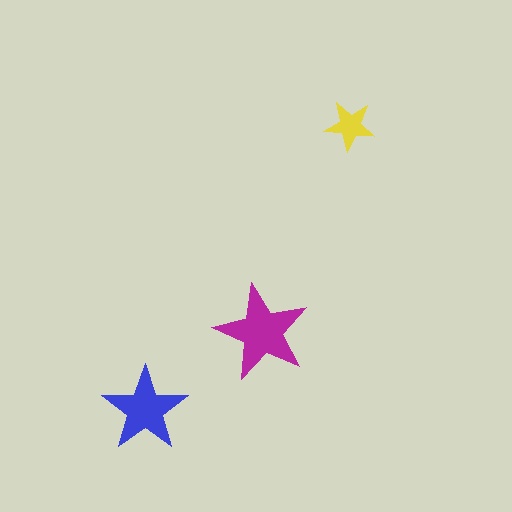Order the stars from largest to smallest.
the magenta one, the blue one, the yellow one.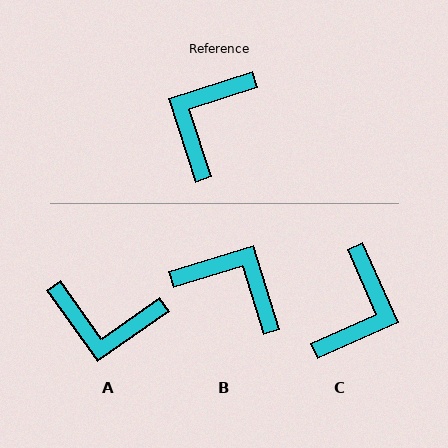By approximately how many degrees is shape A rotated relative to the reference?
Approximately 107 degrees counter-clockwise.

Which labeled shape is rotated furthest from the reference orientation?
C, about 174 degrees away.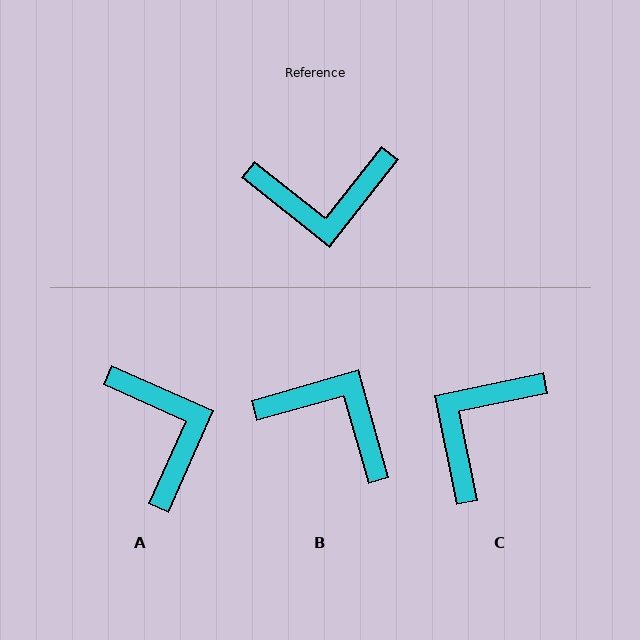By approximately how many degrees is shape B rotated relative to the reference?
Approximately 144 degrees counter-clockwise.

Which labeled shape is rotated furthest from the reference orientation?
B, about 144 degrees away.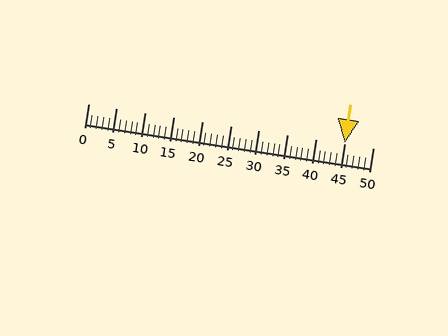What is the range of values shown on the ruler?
The ruler shows values from 0 to 50.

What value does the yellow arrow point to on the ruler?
The yellow arrow points to approximately 45.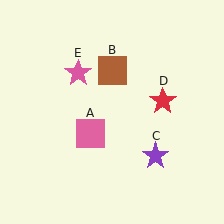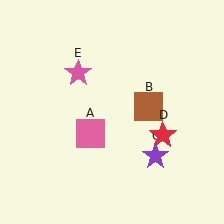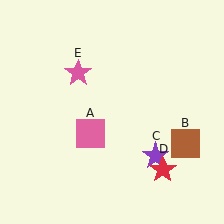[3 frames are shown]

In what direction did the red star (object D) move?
The red star (object D) moved down.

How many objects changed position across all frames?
2 objects changed position: brown square (object B), red star (object D).